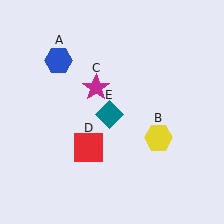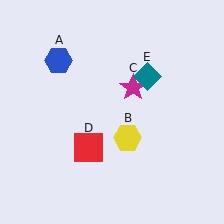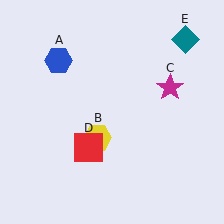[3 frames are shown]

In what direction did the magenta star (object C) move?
The magenta star (object C) moved right.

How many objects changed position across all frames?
3 objects changed position: yellow hexagon (object B), magenta star (object C), teal diamond (object E).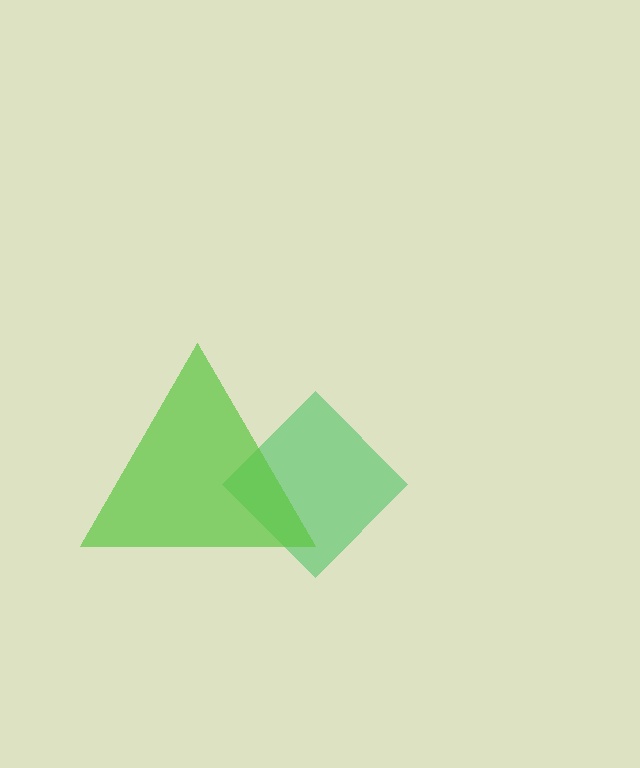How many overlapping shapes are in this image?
There are 2 overlapping shapes in the image.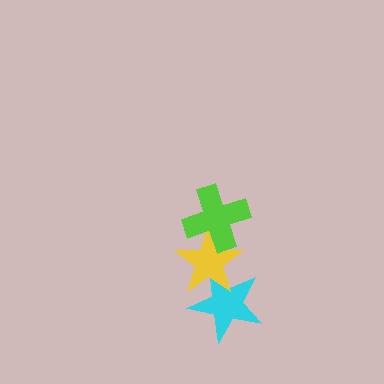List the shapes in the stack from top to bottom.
From top to bottom: the lime cross, the yellow star, the cyan star.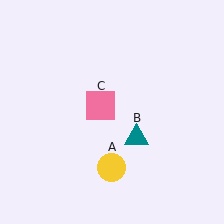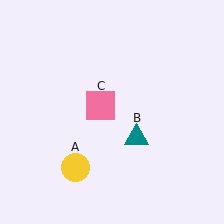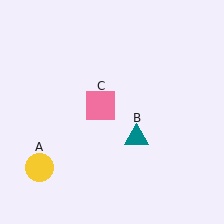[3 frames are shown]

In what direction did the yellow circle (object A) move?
The yellow circle (object A) moved left.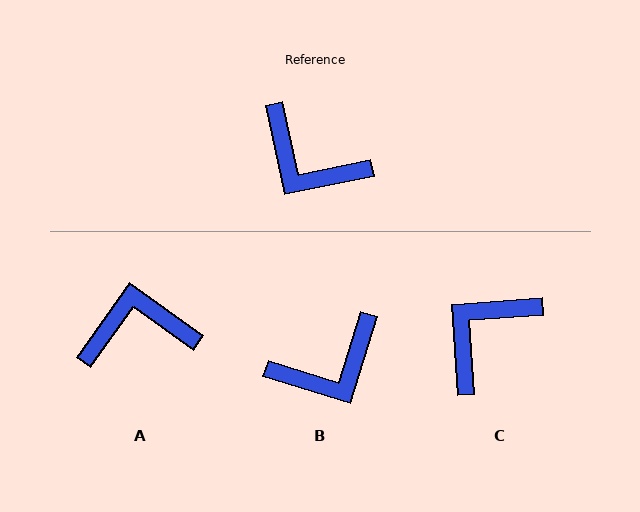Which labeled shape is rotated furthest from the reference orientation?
A, about 137 degrees away.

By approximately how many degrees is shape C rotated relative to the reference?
Approximately 98 degrees clockwise.